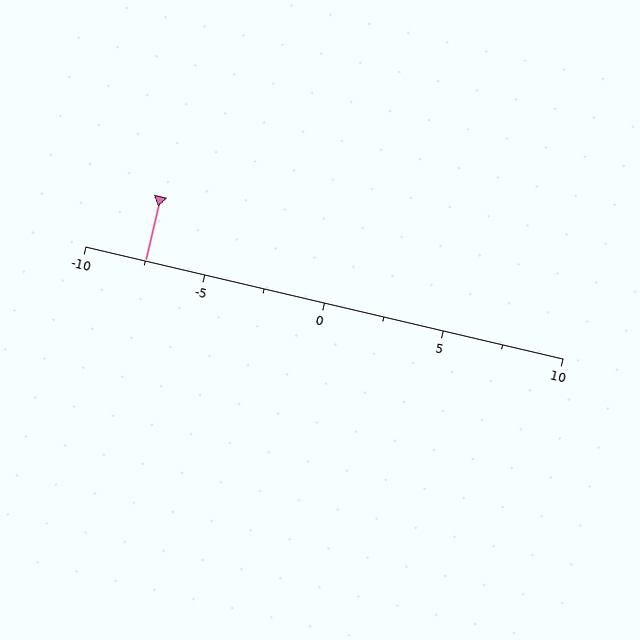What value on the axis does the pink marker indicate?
The marker indicates approximately -7.5.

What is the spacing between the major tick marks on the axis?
The major ticks are spaced 5 apart.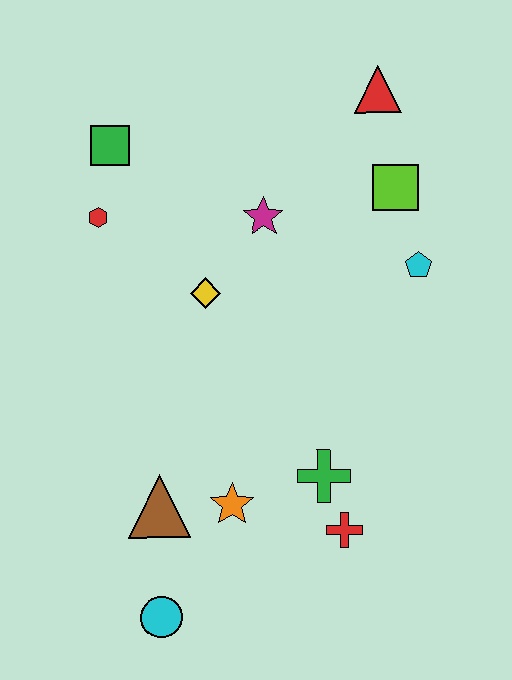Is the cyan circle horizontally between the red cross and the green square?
Yes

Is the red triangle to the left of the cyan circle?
No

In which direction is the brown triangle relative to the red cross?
The brown triangle is to the left of the red cross.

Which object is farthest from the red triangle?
The cyan circle is farthest from the red triangle.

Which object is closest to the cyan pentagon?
The lime square is closest to the cyan pentagon.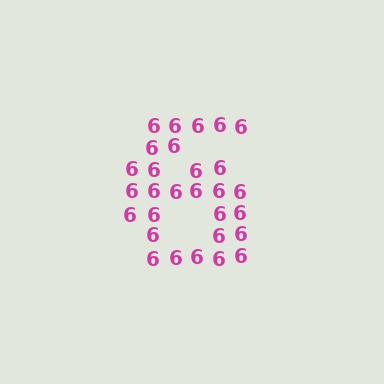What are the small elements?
The small elements are digit 6's.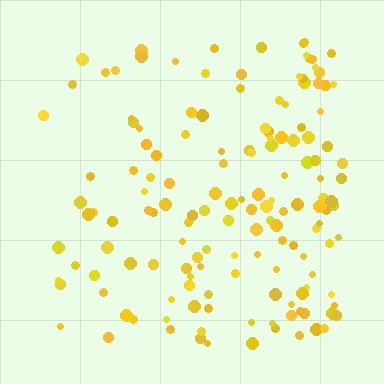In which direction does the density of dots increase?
From left to right, with the right side densest.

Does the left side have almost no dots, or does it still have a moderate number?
Still a moderate number, just noticeably fewer than the right.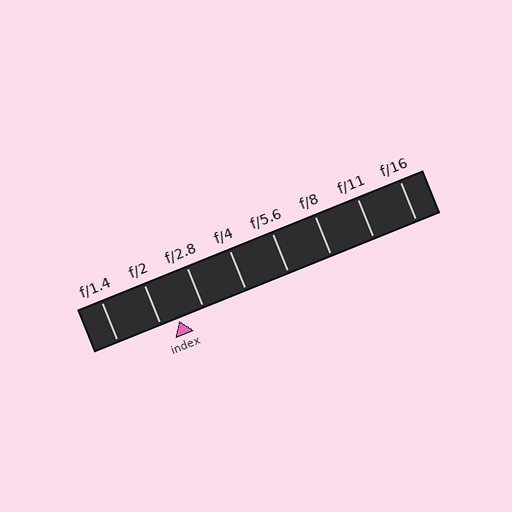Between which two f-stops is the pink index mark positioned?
The index mark is between f/2 and f/2.8.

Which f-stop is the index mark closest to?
The index mark is closest to f/2.